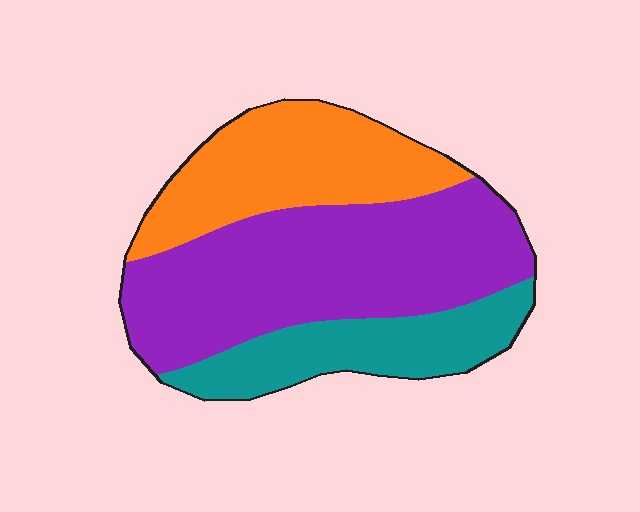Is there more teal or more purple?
Purple.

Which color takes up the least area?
Teal, at roughly 20%.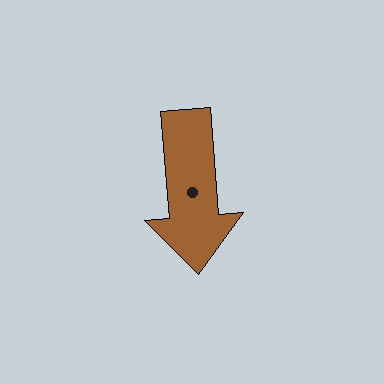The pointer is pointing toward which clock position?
Roughly 6 o'clock.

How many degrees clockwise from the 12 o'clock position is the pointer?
Approximately 175 degrees.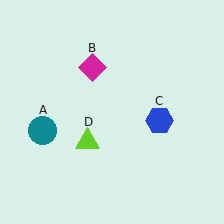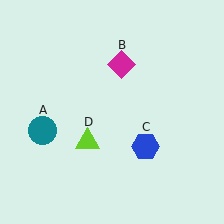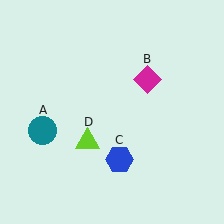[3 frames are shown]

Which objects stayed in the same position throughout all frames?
Teal circle (object A) and lime triangle (object D) remained stationary.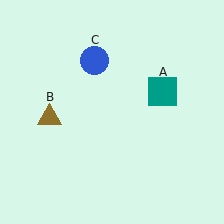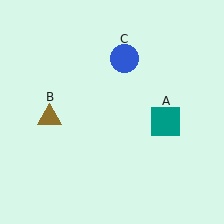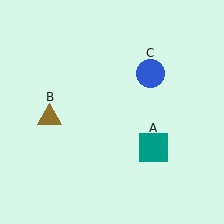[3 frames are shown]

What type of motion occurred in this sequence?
The teal square (object A), blue circle (object C) rotated clockwise around the center of the scene.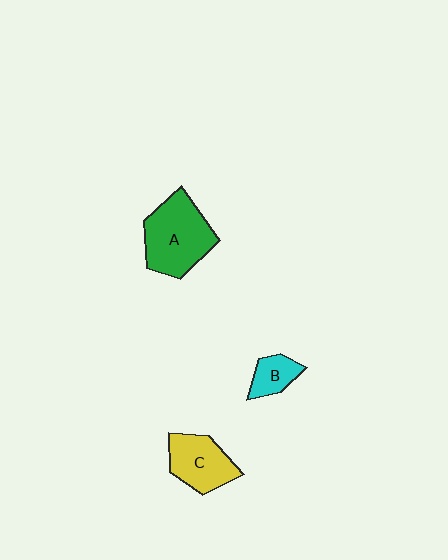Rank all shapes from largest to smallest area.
From largest to smallest: A (green), C (yellow), B (cyan).